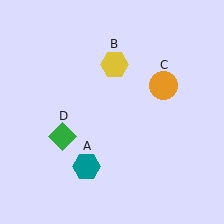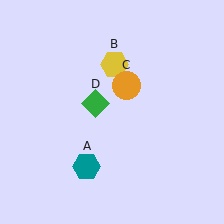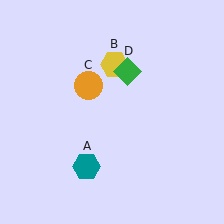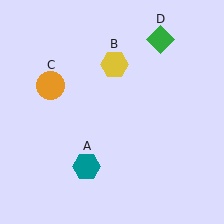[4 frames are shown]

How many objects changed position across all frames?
2 objects changed position: orange circle (object C), green diamond (object D).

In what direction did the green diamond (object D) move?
The green diamond (object D) moved up and to the right.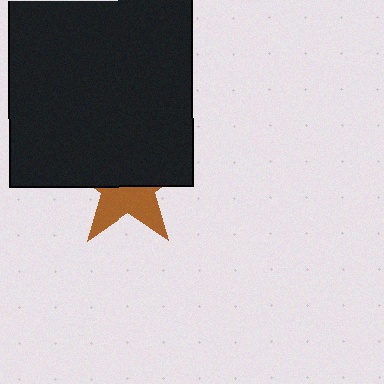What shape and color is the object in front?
The object in front is a black rectangle.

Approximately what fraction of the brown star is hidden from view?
Roughly 57% of the brown star is hidden behind the black rectangle.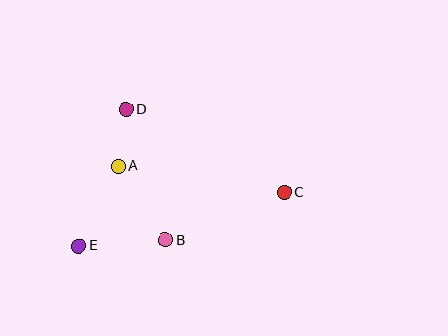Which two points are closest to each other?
Points A and D are closest to each other.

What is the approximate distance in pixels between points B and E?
The distance between B and E is approximately 87 pixels.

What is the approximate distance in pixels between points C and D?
The distance between C and D is approximately 179 pixels.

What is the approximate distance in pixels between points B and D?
The distance between B and D is approximately 136 pixels.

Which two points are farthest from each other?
Points C and E are farthest from each other.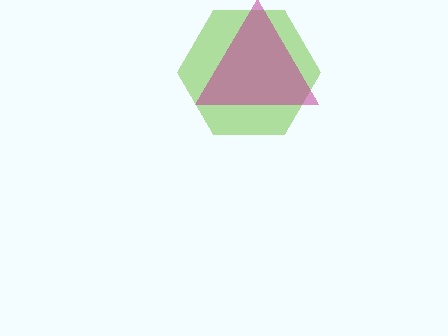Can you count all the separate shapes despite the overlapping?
Yes, there are 2 separate shapes.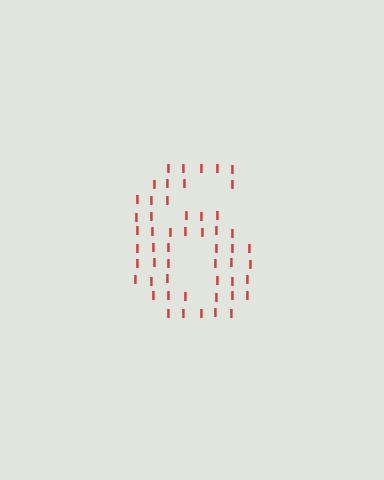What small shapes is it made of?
It is made of small letter I's.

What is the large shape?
The large shape is the digit 6.